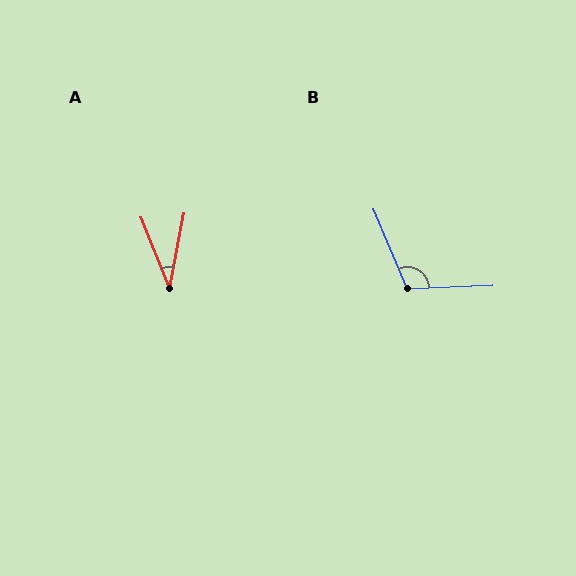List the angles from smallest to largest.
A (32°), B (110°).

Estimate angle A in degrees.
Approximately 32 degrees.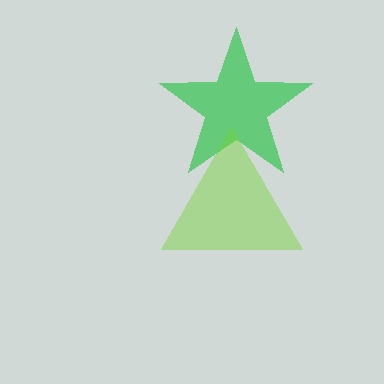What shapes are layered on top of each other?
The layered shapes are: a green star, a lime triangle.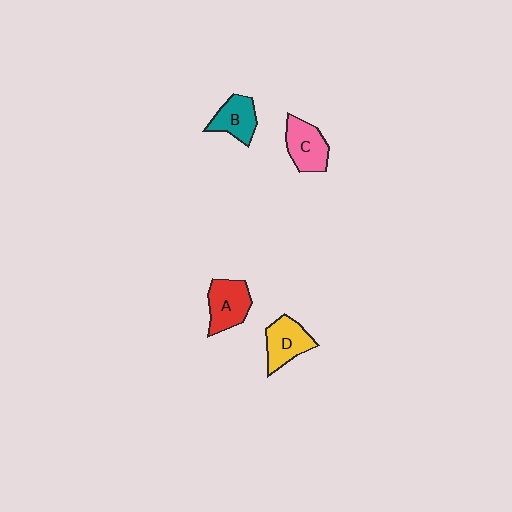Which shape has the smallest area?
Shape B (teal).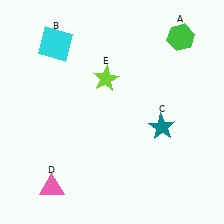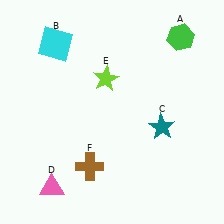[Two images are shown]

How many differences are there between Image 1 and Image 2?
There is 1 difference between the two images.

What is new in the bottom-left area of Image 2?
A brown cross (F) was added in the bottom-left area of Image 2.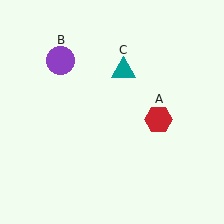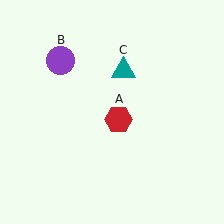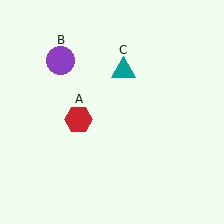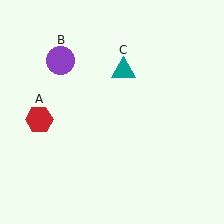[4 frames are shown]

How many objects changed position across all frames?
1 object changed position: red hexagon (object A).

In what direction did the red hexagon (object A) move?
The red hexagon (object A) moved left.